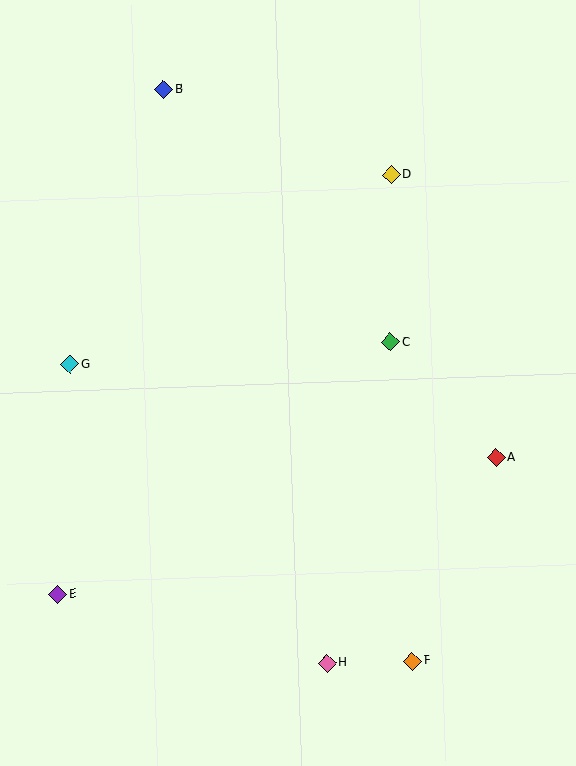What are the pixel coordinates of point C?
Point C is at (390, 342).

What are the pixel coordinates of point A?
Point A is at (496, 458).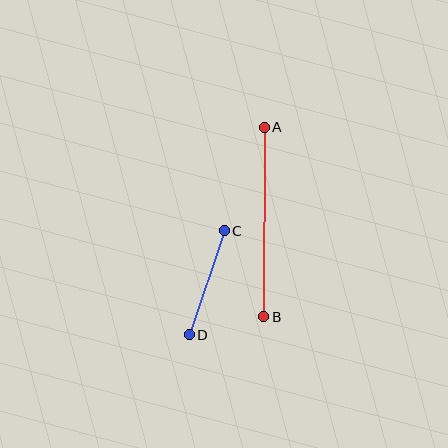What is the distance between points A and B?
The distance is approximately 189 pixels.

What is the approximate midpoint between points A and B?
The midpoint is at approximately (264, 222) pixels.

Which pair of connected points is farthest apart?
Points A and B are farthest apart.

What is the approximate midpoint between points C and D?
The midpoint is at approximately (207, 283) pixels.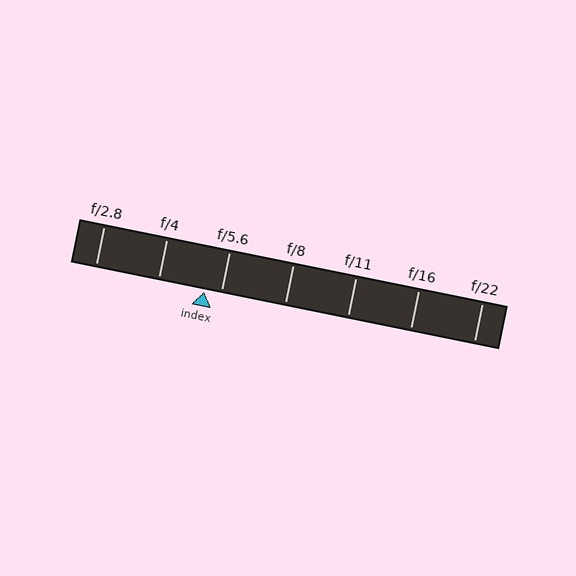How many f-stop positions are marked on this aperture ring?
There are 7 f-stop positions marked.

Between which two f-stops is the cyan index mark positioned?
The index mark is between f/4 and f/5.6.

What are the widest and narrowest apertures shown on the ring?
The widest aperture shown is f/2.8 and the narrowest is f/22.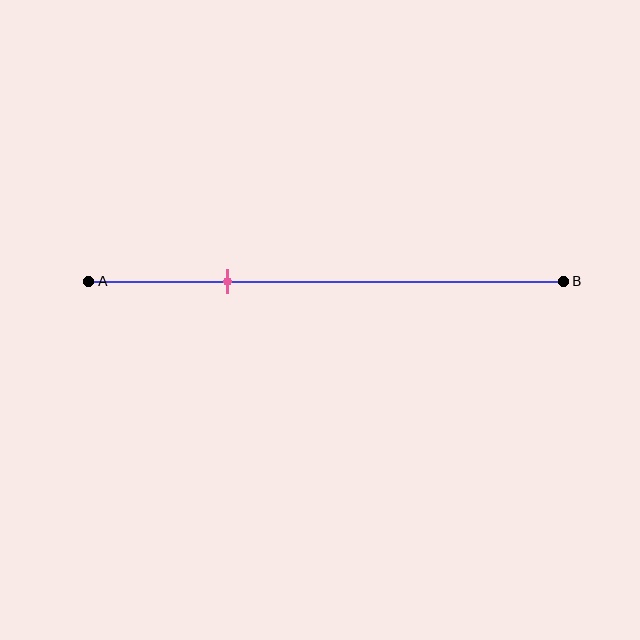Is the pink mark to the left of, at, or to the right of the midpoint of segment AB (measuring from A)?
The pink mark is to the left of the midpoint of segment AB.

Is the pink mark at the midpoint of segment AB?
No, the mark is at about 30% from A, not at the 50% midpoint.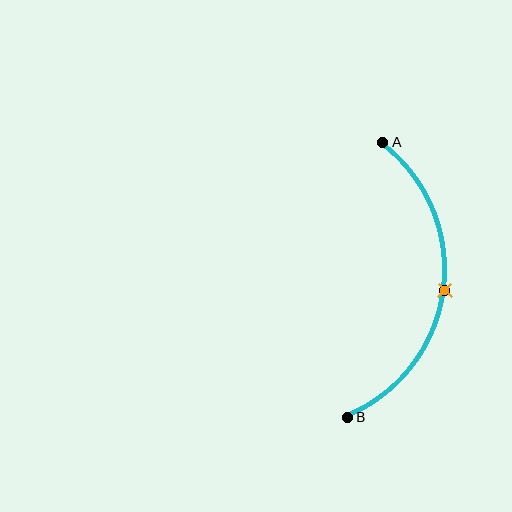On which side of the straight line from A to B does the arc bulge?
The arc bulges to the right of the straight line connecting A and B.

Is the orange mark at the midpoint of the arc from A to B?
Yes. The orange mark lies on the arc at equal arc-length from both A and B — it is the arc midpoint.